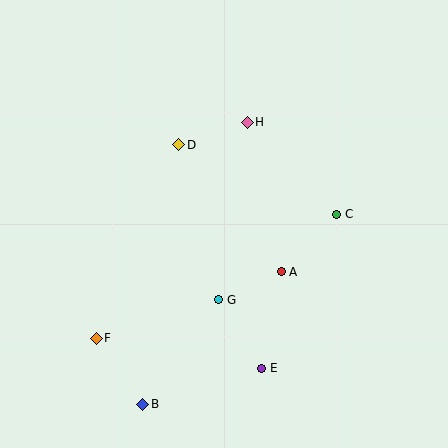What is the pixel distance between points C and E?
The distance between C and E is 172 pixels.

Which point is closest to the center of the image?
Point A at (281, 272) is closest to the center.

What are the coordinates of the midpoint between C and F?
The midpoint between C and F is at (217, 276).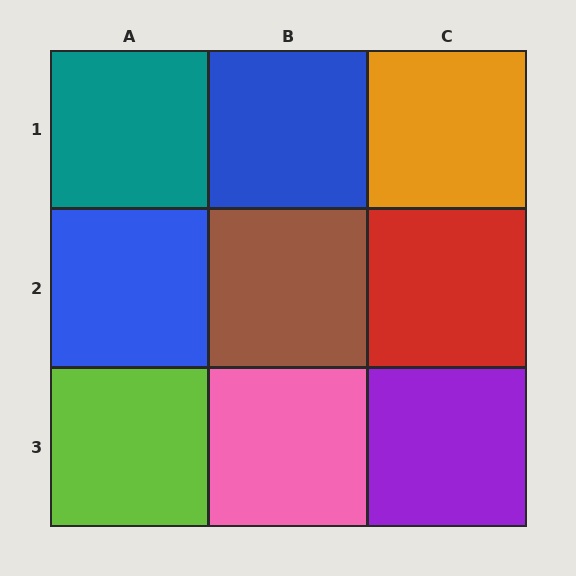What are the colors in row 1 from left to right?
Teal, blue, orange.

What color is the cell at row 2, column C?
Red.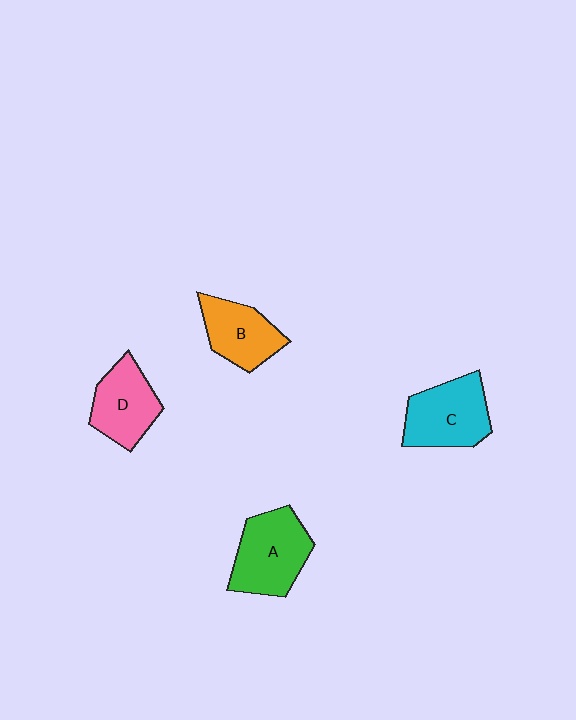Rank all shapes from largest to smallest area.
From largest to smallest: A (green), C (cyan), D (pink), B (orange).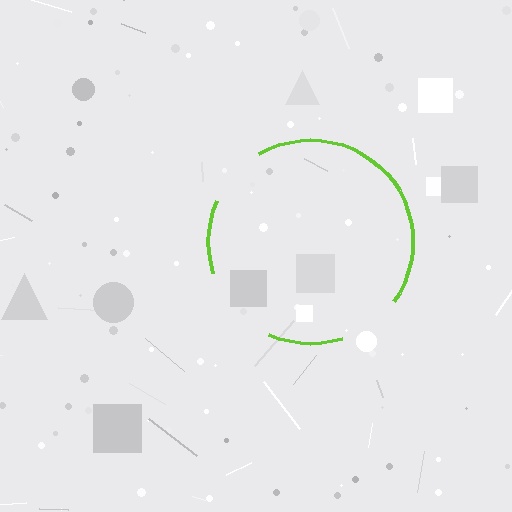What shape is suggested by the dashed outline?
The dashed outline suggests a circle.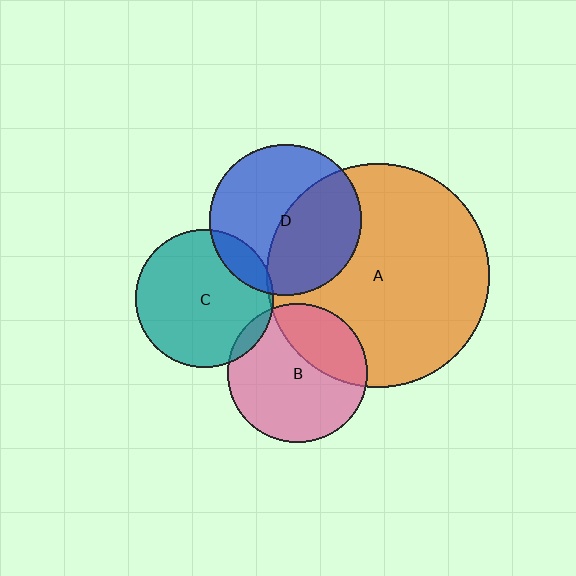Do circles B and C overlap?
Yes.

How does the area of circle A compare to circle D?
Approximately 2.2 times.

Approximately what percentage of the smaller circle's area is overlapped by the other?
Approximately 5%.